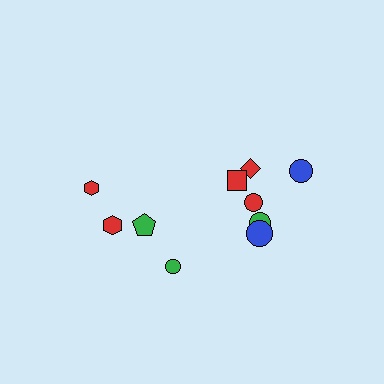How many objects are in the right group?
There are 6 objects.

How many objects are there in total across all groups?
There are 10 objects.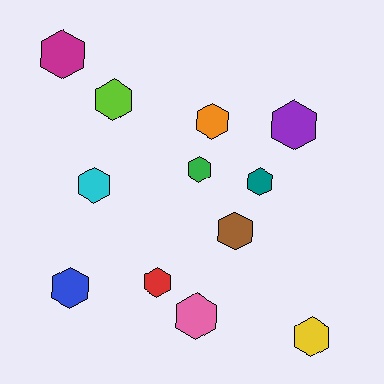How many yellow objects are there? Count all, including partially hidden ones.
There is 1 yellow object.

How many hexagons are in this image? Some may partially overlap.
There are 12 hexagons.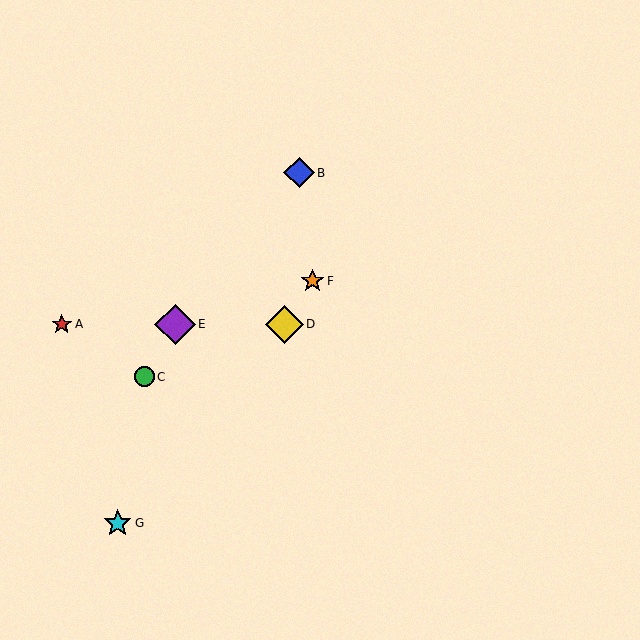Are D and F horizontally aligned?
No, D is at y≈324 and F is at y≈281.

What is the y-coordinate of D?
Object D is at y≈324.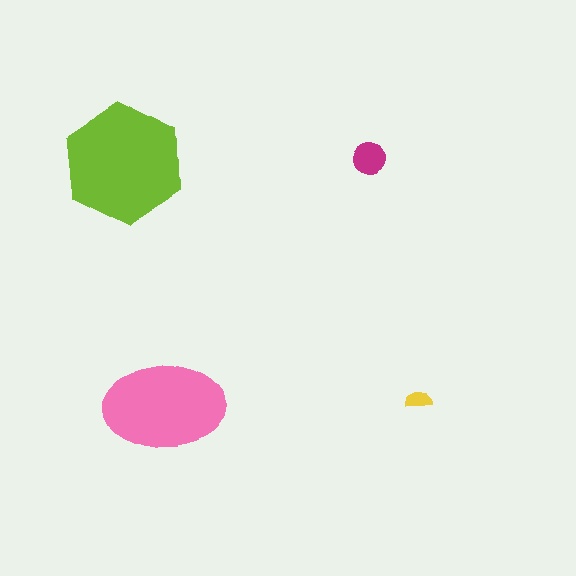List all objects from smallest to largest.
The yellow semicircle, the magenta circle, the pink ellipse, the lime hexagon.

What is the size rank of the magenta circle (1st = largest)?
3rd.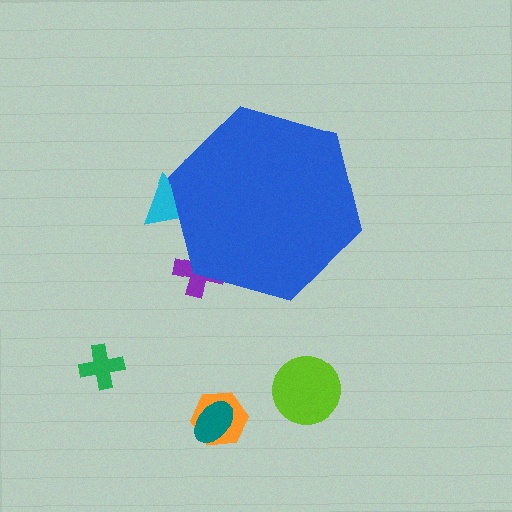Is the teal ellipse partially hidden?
No, the teal ellipse is fully visible.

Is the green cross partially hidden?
No, the green cross is fully visible.